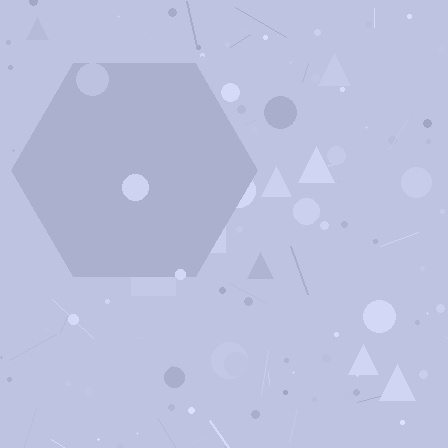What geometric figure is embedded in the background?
A hexagon is embedded in the background.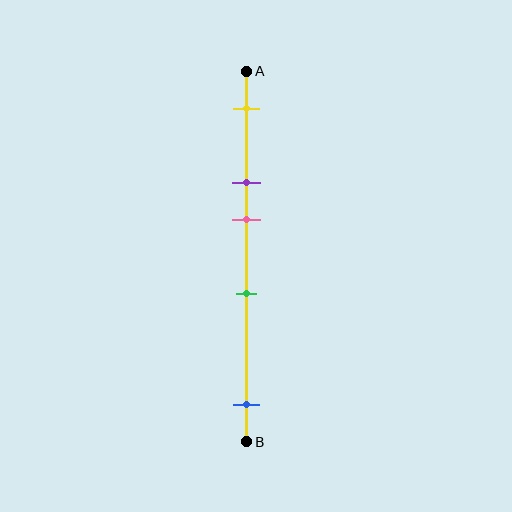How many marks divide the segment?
There are 5 marks dividing the segment.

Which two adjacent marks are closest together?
The purple and pink marks are the closest adjacent pair.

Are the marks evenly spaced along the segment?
No, the marks are not evenly spaced.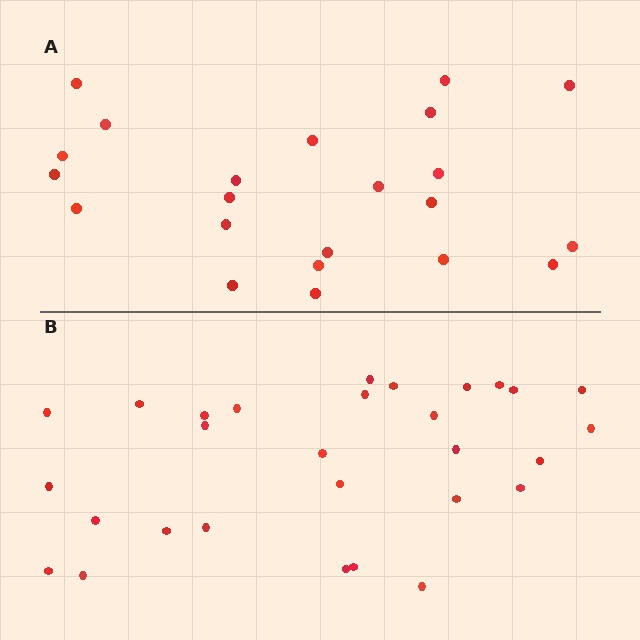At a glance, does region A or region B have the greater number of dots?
Region B (the bottom region) has more dots.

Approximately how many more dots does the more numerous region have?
Region B has roughly 8 or so more dots than region A.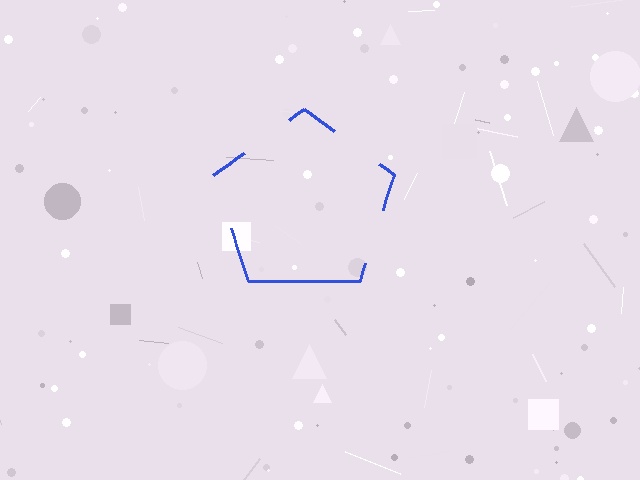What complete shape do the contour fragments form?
The contour fragments form a pentagon.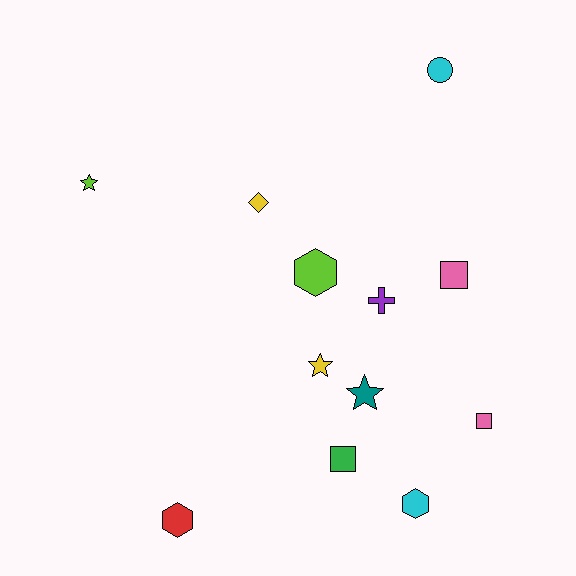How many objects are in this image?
There are 12 objects.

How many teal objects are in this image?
There is 1 teal object.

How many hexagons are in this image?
There are 3 hexagons.